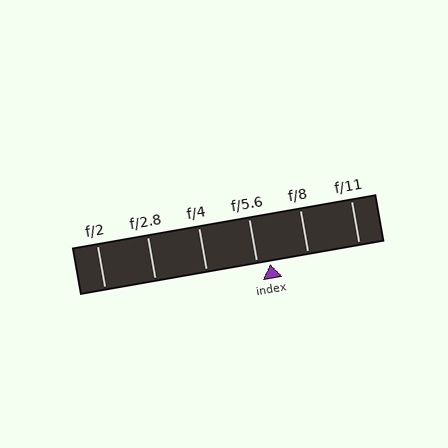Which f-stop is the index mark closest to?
The index mark is closest to f/5.6.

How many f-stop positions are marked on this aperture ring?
There are 6 f-stop positions marked.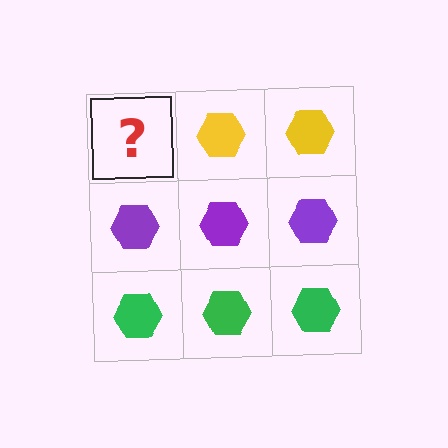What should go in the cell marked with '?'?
The missing cell should contain a yellow hexagon.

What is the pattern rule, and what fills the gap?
The rule is that each row has a consistent color. The gap should be filled with a yellow hexagon.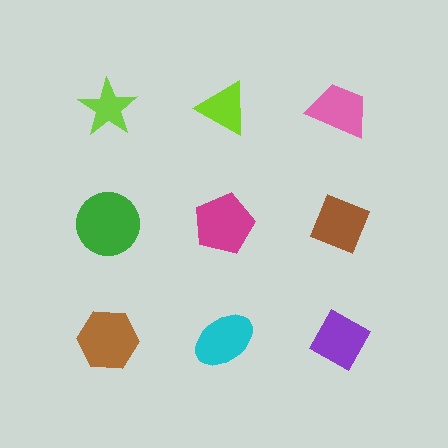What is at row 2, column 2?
A magenta pentagon.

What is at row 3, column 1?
A brown hexagon.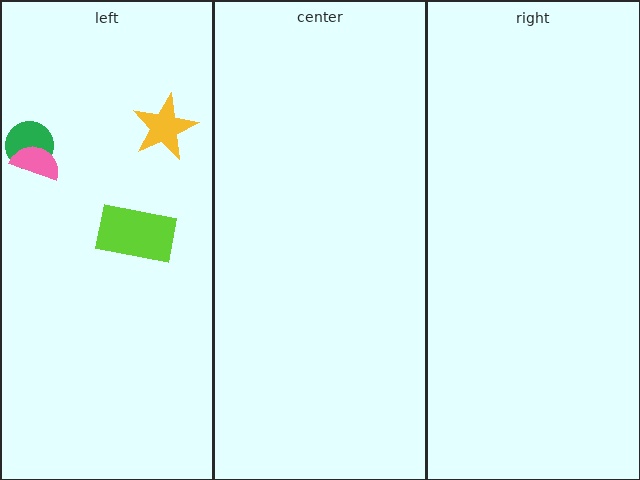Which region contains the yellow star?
The left region.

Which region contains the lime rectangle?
The left region.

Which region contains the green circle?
The left region.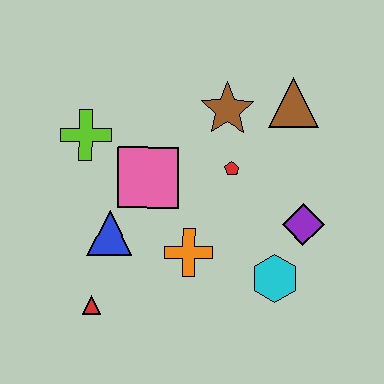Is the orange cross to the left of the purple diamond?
Yes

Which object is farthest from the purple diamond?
The lime cross is farthest from the purple diamond.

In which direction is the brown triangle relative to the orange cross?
The brown triangle is above the orange cross.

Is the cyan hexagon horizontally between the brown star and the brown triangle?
Yes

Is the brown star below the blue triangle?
No